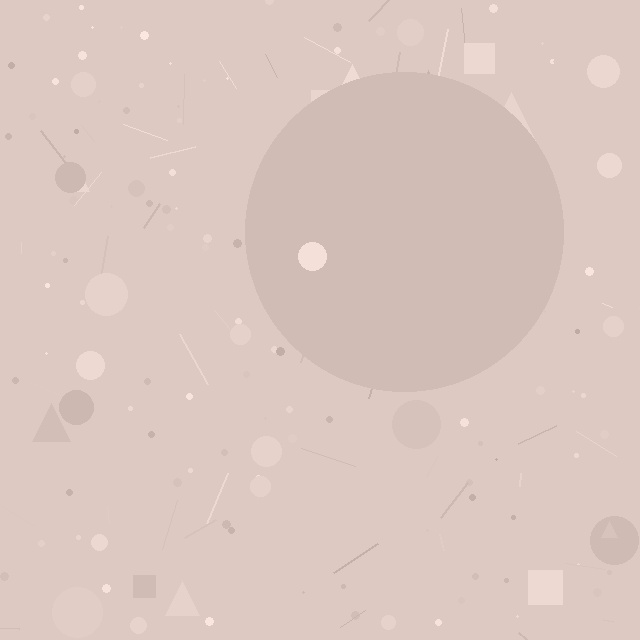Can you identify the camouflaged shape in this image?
The camouflaged shape is a circle.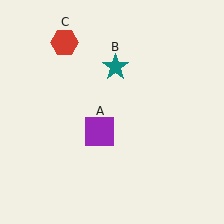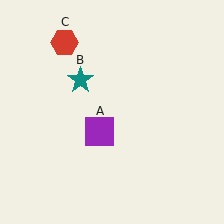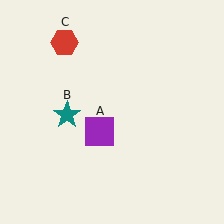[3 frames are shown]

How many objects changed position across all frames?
1 object changed position: teal star (object B).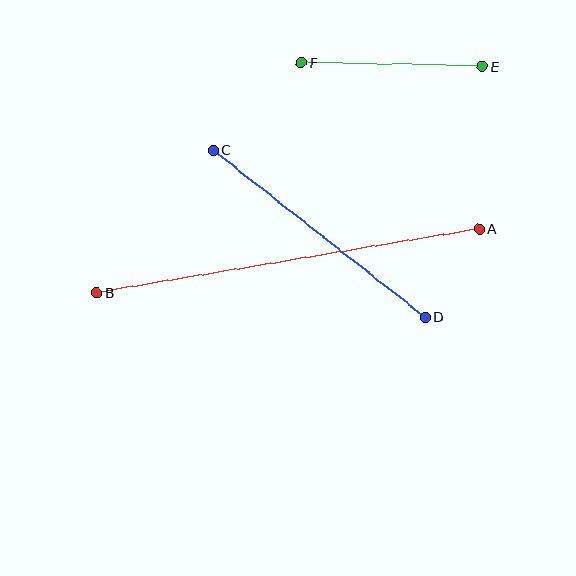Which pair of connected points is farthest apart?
Points A and B are farthest apart.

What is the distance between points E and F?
The distance is approximately 181 pixels.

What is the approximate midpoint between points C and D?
The midpoint is at approximately (319, 234) pixels.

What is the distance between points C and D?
The distance is approximately 270 pixels.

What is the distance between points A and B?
The distance is approximately 388 pixels.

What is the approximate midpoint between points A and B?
The midpoint is at approximately (288, 261) pixels.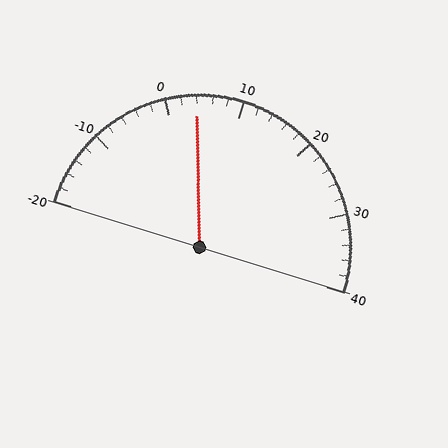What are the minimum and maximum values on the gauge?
The gauge ranges from -20 to 40.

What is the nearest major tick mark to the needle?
The nearest major tick mark is 0.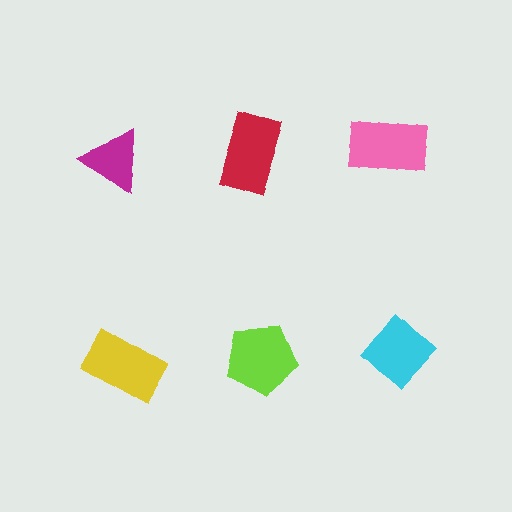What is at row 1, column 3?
A pink rectangle.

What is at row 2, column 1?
A yellow rectangle.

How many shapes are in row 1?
3 shapes.